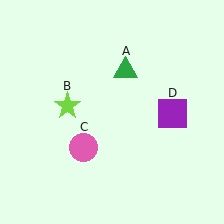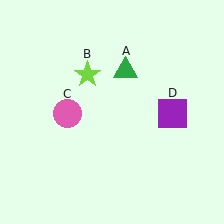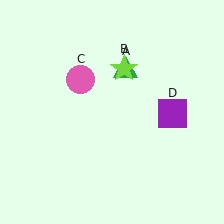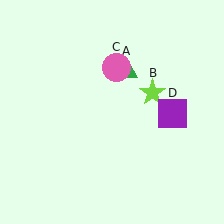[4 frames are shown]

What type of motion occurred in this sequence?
The lime star (object B), pink circle (object C) rotated clockwise around the center of the scene.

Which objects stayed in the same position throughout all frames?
Green triangle (object A) and purple square (object D) remained stationary.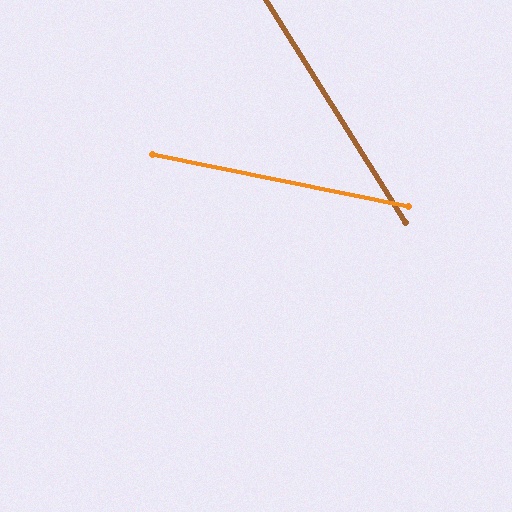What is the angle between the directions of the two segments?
Approximately 47 degrees.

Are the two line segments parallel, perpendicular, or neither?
Neither parallel nor perpendicular — they differ by about 47°.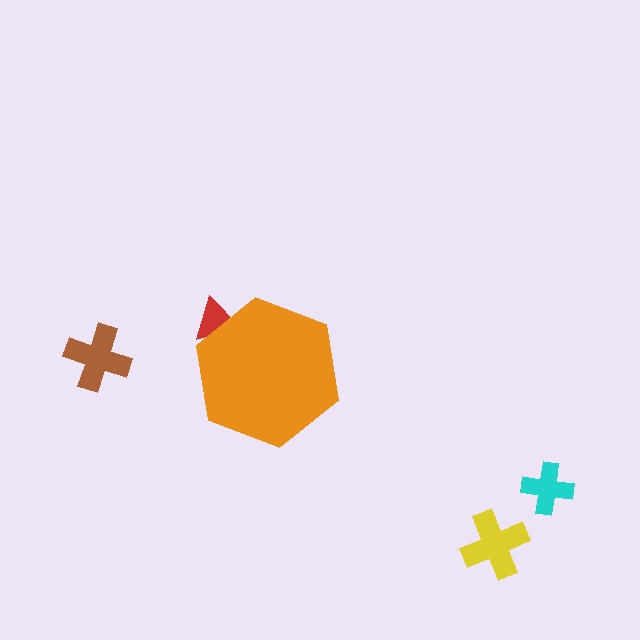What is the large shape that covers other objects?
An orange hexagon.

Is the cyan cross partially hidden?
No, the cyan cross is fully visible.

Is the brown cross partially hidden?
No, the brown cross is fully visible.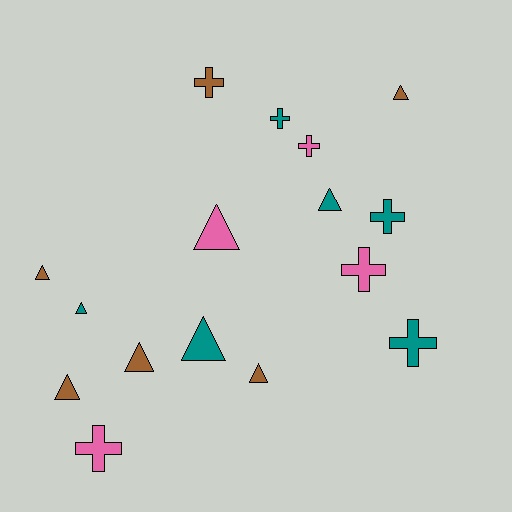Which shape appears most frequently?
Triangle, with 9 objects.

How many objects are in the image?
There are 16 objects.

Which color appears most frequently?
Teal, with 6 objects.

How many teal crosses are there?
There are 3 teal crosses.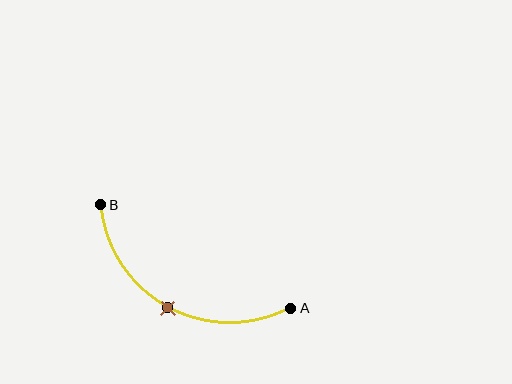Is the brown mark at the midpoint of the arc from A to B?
Yes. The brown mark lies on the arc at equal arc-length from both A and B — it is the arc midpoint.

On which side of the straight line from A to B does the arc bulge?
The arc bulges below the straight line connecting A and B.